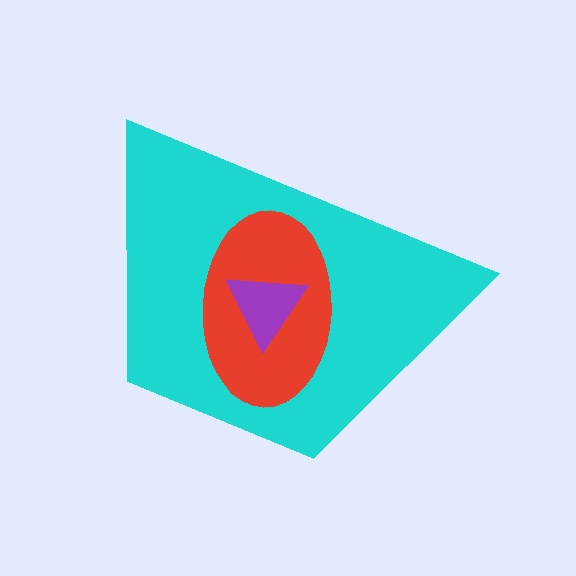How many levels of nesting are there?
3.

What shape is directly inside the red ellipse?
The purple triangle.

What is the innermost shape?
The purple triangle.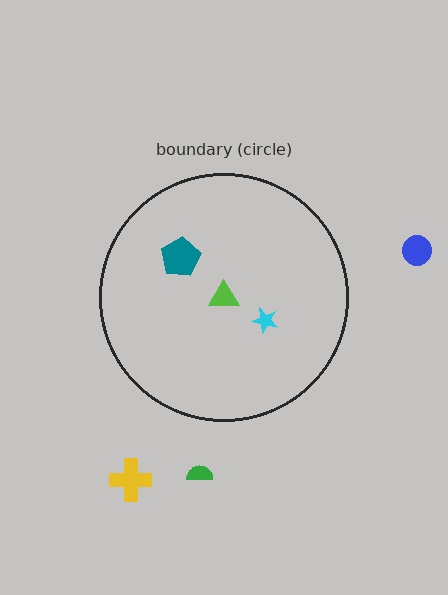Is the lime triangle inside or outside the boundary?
Inside.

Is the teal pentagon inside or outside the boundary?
Inside.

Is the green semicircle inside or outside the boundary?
Outside.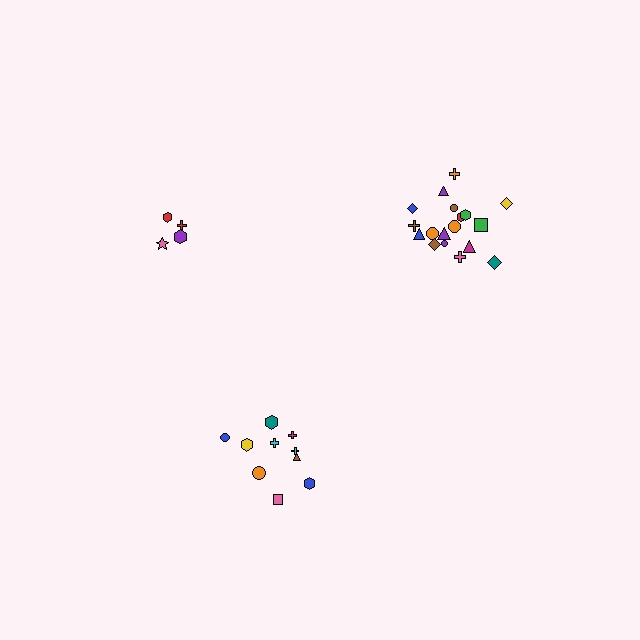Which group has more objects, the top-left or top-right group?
The top-right group.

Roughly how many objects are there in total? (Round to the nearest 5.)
Roughly 30 objects in total.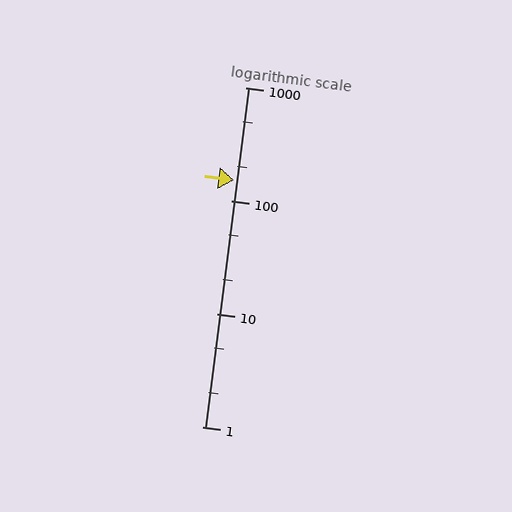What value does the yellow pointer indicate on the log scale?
The pointer indicates approximately 150.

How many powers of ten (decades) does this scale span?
The scale spans 3 decades, from 1 to 1000.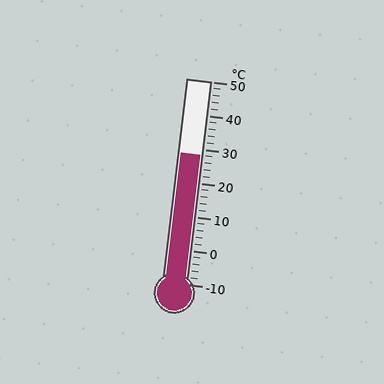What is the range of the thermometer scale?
The thermometer scale ranges from -10°C to 50°C.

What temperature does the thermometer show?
The thermometer shows approximately 28°C.